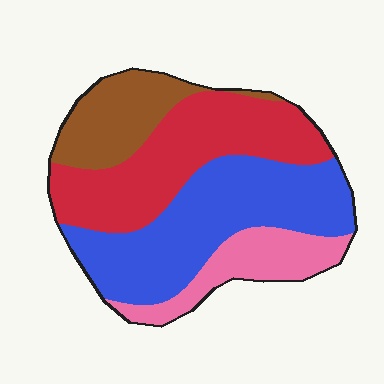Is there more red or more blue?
Blue.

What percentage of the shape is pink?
Pink covers about 15% of the shape.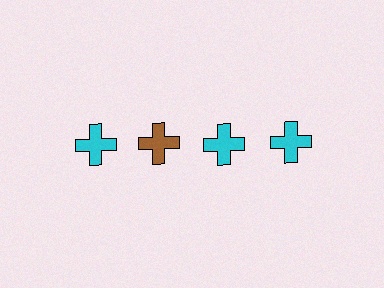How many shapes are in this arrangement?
There are 4 shapes arranged in a grid pattern.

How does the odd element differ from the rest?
It has a different color: brown instead of cyan.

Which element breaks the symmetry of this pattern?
The brown cross in the top row, second from left column breaks the symmetry. All other shapes are cyan crosses.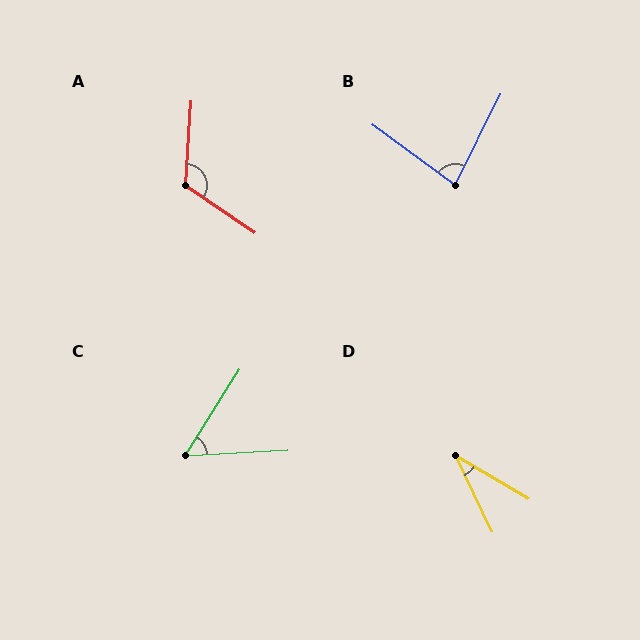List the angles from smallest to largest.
D (34°), C (55°), B (80°), A (121°).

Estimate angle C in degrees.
Approximately 55 degrees.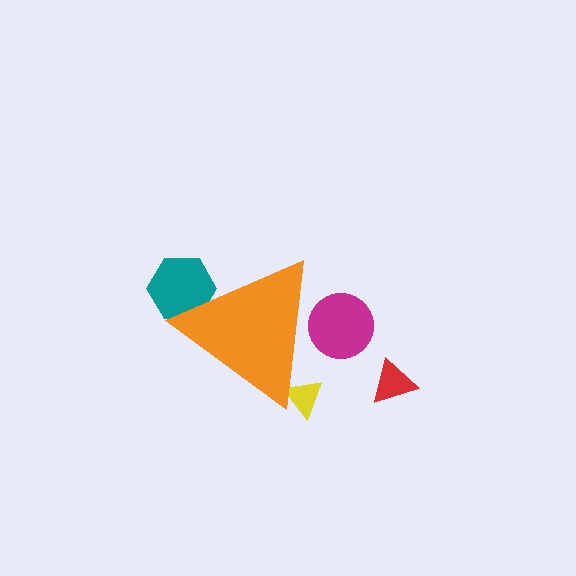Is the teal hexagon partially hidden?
Yes, the teal hexagon is partially hidden behind the orange triangle.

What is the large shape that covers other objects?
An orange triangle.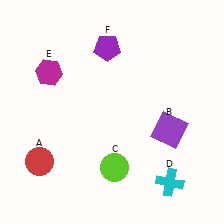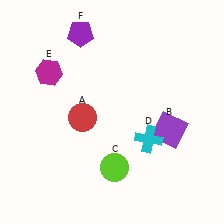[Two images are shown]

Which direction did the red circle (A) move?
The red circle (A) moved up.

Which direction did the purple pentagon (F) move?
The purple pentagon (F) moved left.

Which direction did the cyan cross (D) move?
The cyan cross (D) moved up.